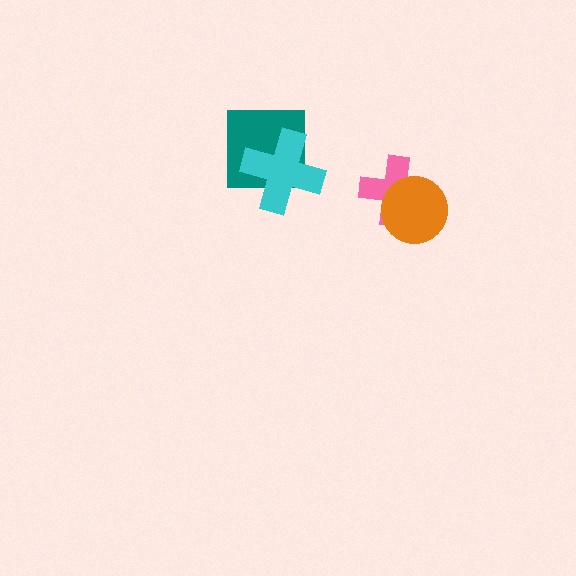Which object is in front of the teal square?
The cyan cross is in front of the teal square.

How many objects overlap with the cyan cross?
1 object overlaps with the cyan cross.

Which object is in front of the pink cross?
The orange circle is in front of the pink cross.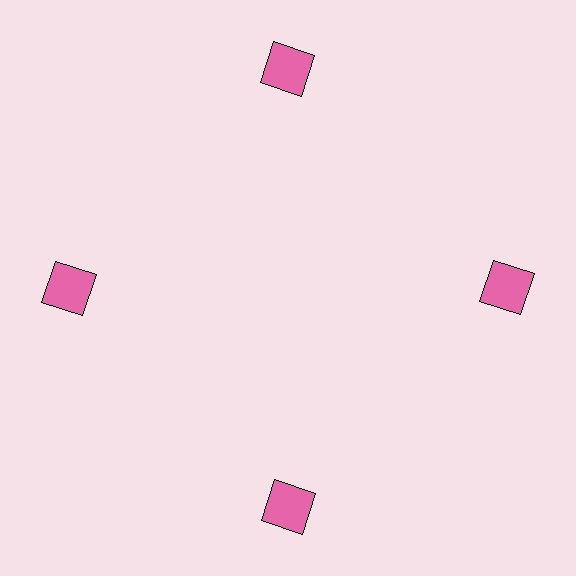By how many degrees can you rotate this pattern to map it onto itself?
The pattern maps onto itself every 90 degrees of rotation.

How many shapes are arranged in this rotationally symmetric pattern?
There are 4 shapes, arranged in 4 groups of 1.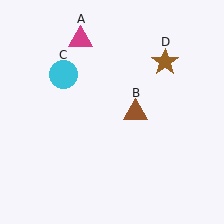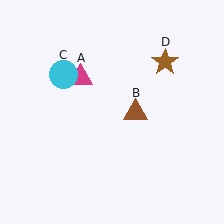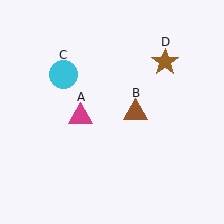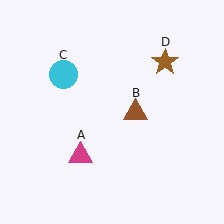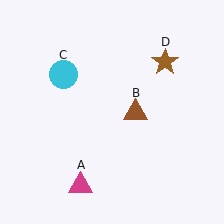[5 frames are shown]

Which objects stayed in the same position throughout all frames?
Brown triangle (object B) and cyan circle (object C) and brown star (object D) remained stationary.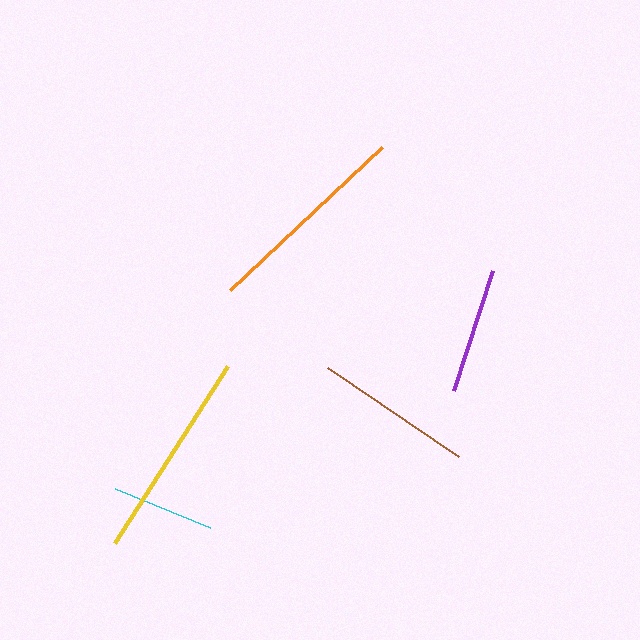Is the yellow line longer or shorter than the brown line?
The yellow line is longer than the brown line.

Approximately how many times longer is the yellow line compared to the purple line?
The yellow line is approximately 1.7 times the length of the purple line.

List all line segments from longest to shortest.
From longest to shortest: yellow, orange, brown, purple, cyan.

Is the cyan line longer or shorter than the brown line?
The brown line is longer than the cyan line.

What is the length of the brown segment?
The brown segment is approximately 158 pixels long.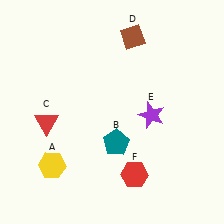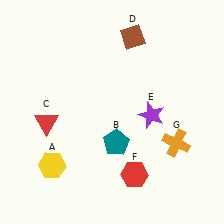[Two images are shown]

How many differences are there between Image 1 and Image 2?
There is 1 difference between the two images.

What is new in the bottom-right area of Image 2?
An orange cross (G) was added in the bottom-right area of Image 2.